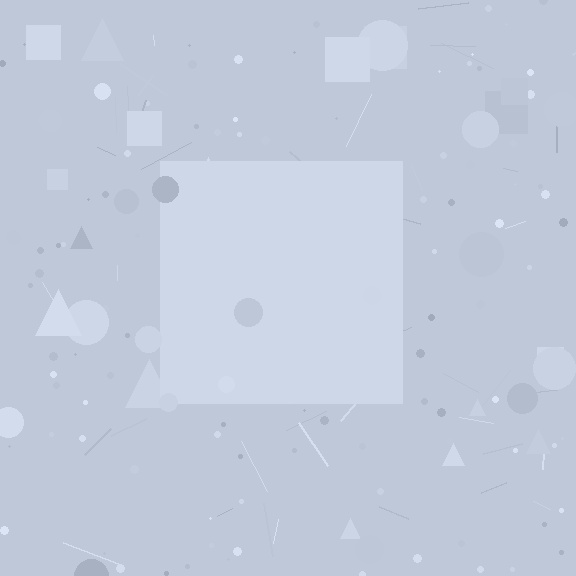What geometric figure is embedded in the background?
A square is embedded in the background.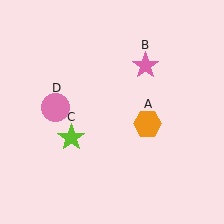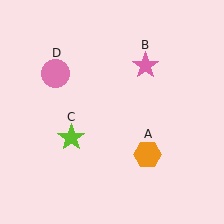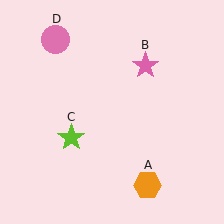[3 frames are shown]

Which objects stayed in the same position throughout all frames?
Pink star (object B) and lime star (object C) remained stationary.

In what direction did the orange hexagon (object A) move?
The orange hexagon (object A) moved down.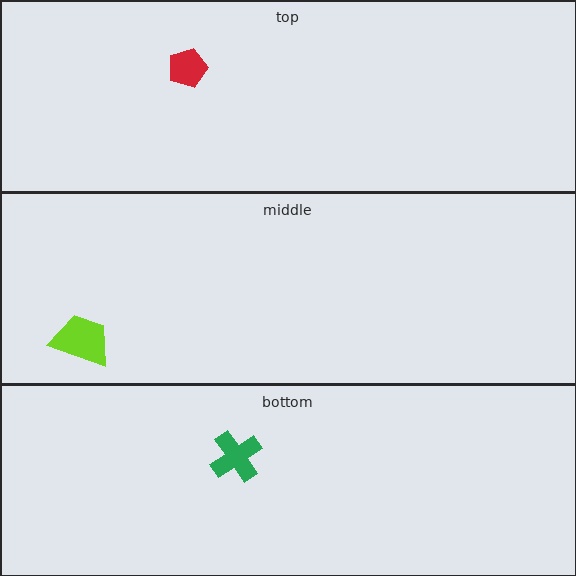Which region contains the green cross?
The bottom region.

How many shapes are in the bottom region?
1.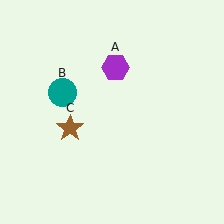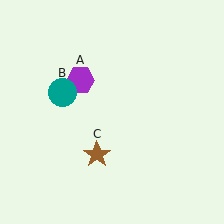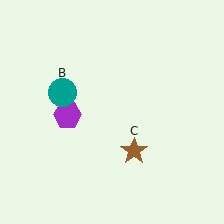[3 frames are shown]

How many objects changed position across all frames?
2 objects changed position: purple hexagon (object A), brown star (object C).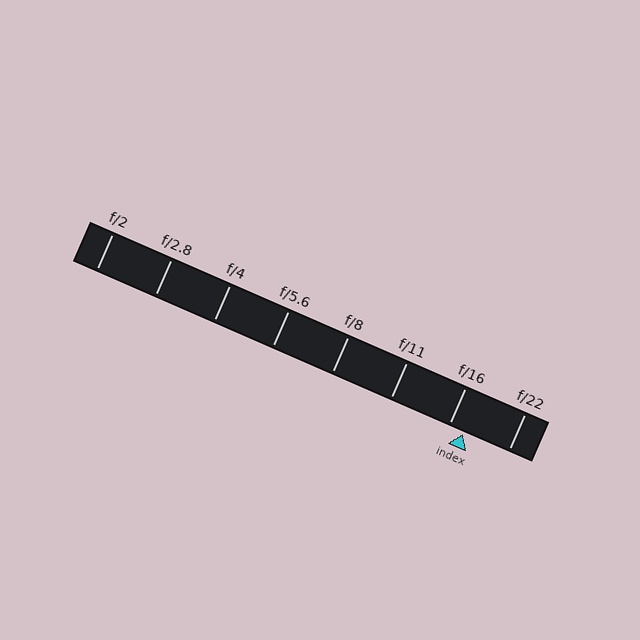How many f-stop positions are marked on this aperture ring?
There are 8 f-stop positions marked.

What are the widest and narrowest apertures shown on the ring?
The widest aperture shown is f/2 and the narrowest is f/22.